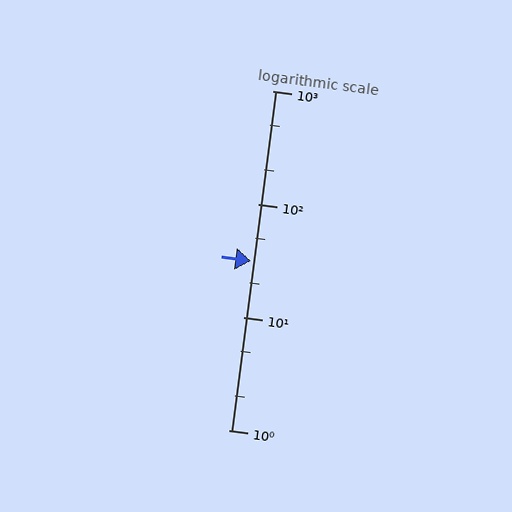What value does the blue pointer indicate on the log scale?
The pointer indicates approximately 31.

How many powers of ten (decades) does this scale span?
The scale spans 3 decades, from 1 to 1000.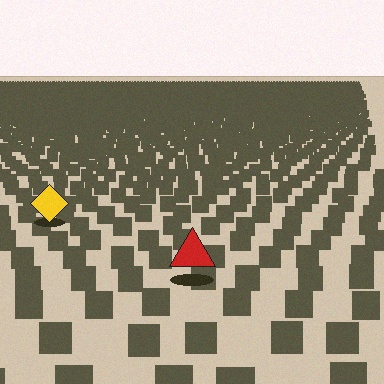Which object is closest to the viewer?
The red triangle is closest. The texture marks near it are larger and more spread out.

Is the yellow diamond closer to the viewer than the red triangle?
No. The red triangle is closer — you can tell from the texture gradient: the ground texture is coarser near it.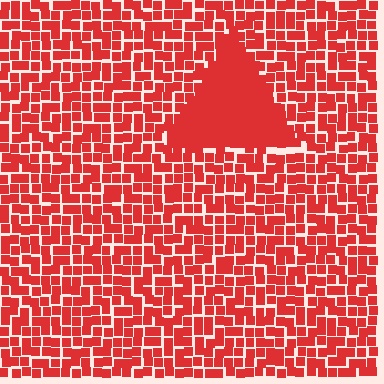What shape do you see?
I see a triangle.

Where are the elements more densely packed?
The elements are more densely packed inside the triangle boundary.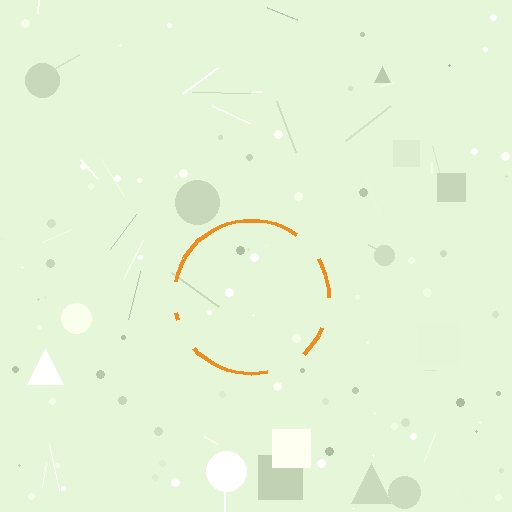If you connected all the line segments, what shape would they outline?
They would outline a circle.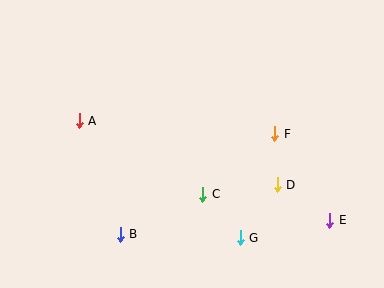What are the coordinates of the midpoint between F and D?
The midpoint between F and D is at (276, 159).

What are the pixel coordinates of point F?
Point F is at (275, 134).